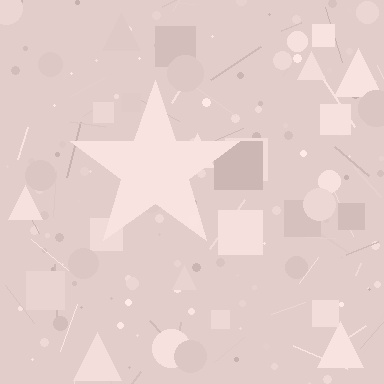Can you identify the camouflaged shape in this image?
The camouflaged shape is a star.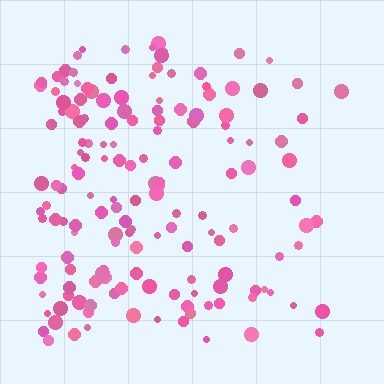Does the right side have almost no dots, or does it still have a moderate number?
Still a moderate number, just noticeably fewer than the left.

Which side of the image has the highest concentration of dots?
The left.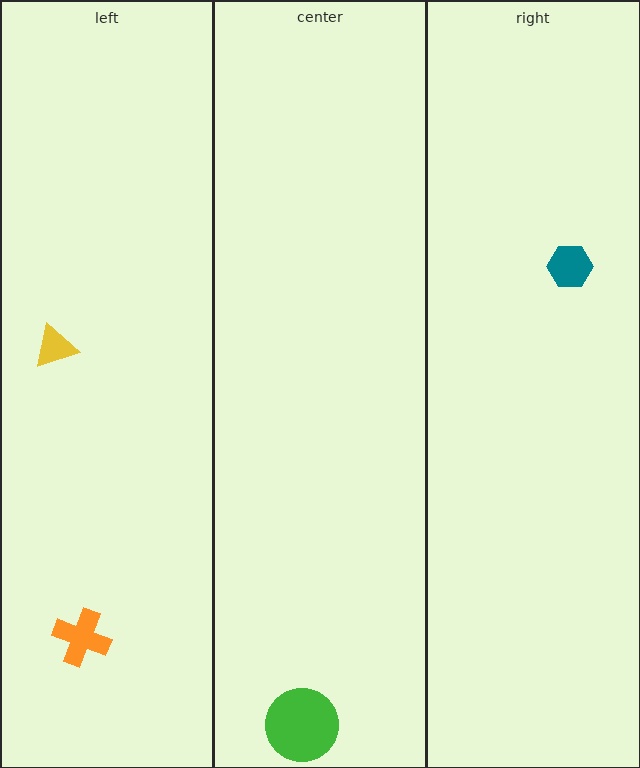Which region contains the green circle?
The center region.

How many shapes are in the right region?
1.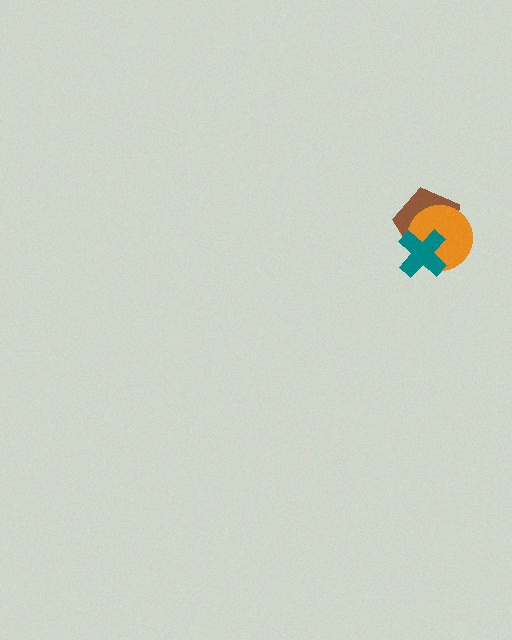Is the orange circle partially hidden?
Yes, it is partially covered by another shape.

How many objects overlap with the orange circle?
2 objects overlap with the orange circle.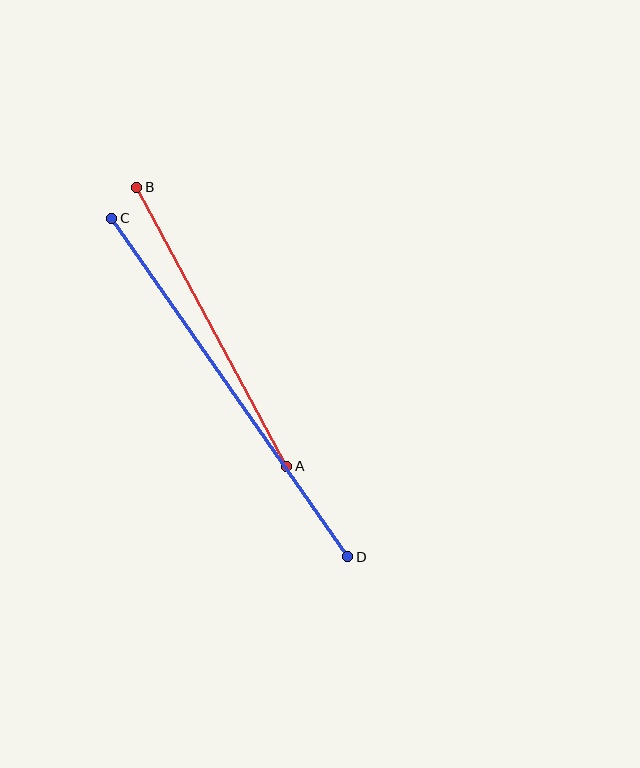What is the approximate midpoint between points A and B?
The midpoint is at approximately (212, 327) pixels.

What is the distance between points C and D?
The distance is approximately 413 pixels.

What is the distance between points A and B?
The distance is approximately 317 pixels.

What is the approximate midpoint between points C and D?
The midpoint is at approximately (230, 388) pixels.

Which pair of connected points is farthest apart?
Points C and D are farthest apart.